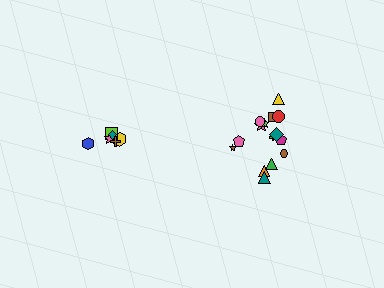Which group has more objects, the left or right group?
The right group.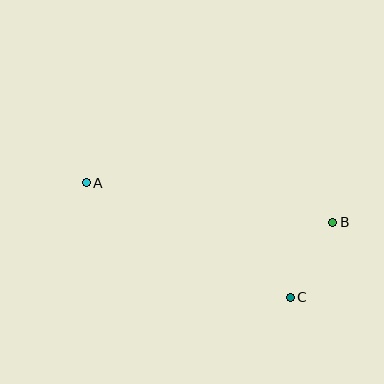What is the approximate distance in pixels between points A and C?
The distance between A and C is approximately 234 pixels.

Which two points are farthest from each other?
Points A and B are farthest from each other.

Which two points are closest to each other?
Points B and C are closest to each other.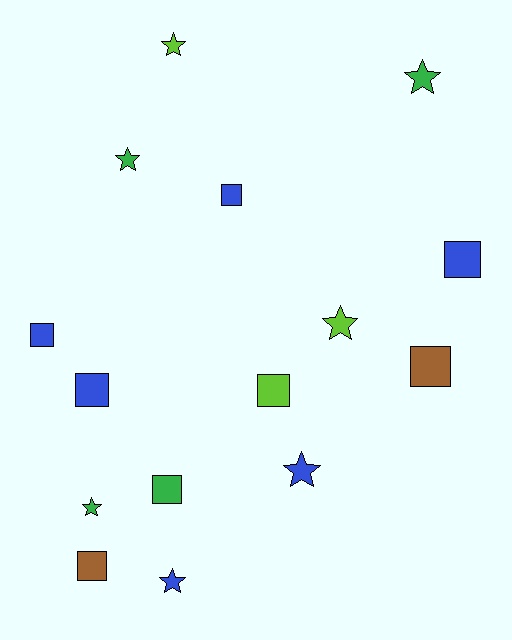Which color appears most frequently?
Blue, with 6 objects.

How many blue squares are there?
There are 4 blue squares.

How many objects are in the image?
There are 15 objects.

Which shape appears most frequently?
Square, with 8 objects.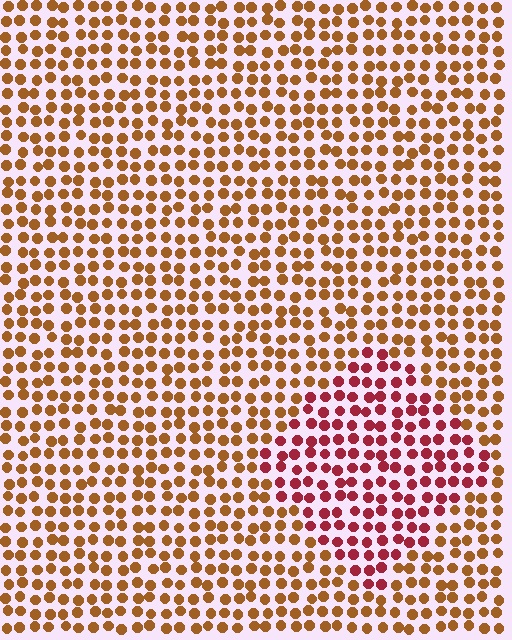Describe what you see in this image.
The image is filled with small brown elements in a uniform arrangement. A diamond-shaped region is visible where the elements are tinted to a slightly different hue, forming a subtle color boundary.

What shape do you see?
I see a diamond.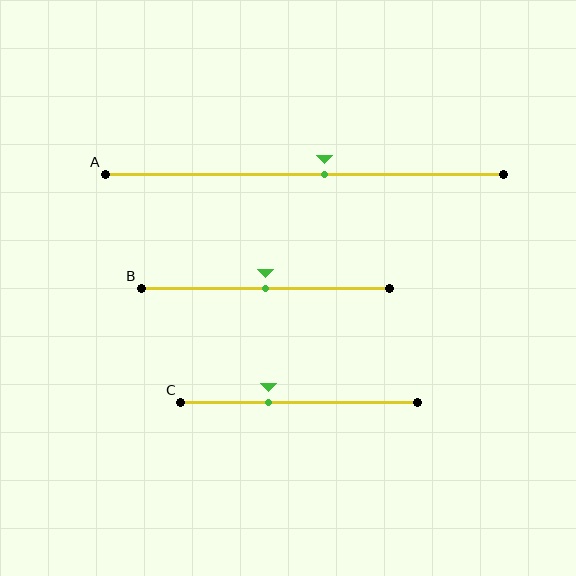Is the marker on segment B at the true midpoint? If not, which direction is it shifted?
Yes, the marker on segment B is at the true midpoint.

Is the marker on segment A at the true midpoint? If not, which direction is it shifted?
No, the marker on segment A is shifted to the right by about 5% of the segment length.